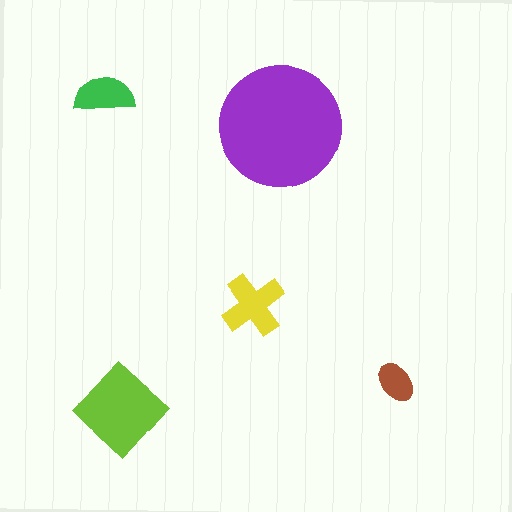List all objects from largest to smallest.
The purple circle, the lime diamond, the yellow cross, the green semicircle, the brown ellipse.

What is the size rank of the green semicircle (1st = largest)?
4th.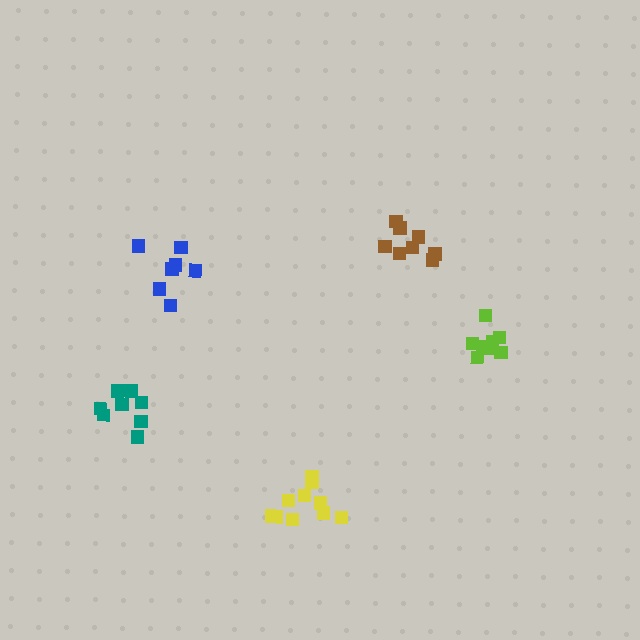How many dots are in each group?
Group 1: 7 dots, Group 2: 10 dots, Group 3: 9 dots, Group 4: 9 dots, Group 5: 9 dots (44 total).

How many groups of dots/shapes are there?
There are 5 groups.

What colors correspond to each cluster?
The clusters are colored: blue, yellow, teal, lime, brown.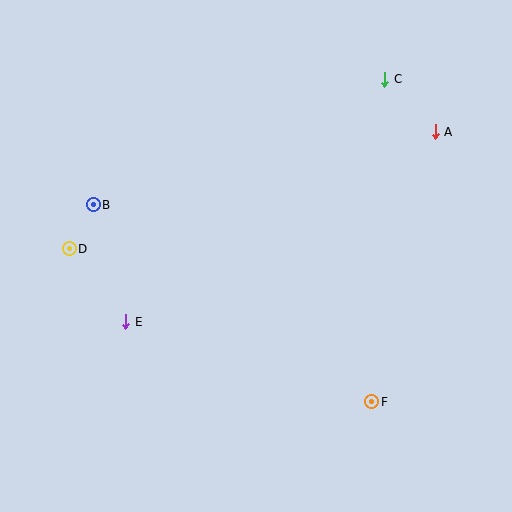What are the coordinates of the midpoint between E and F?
The midpoint between E and F is at (249, 362).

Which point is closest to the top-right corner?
Point C is closest to the top-right corner.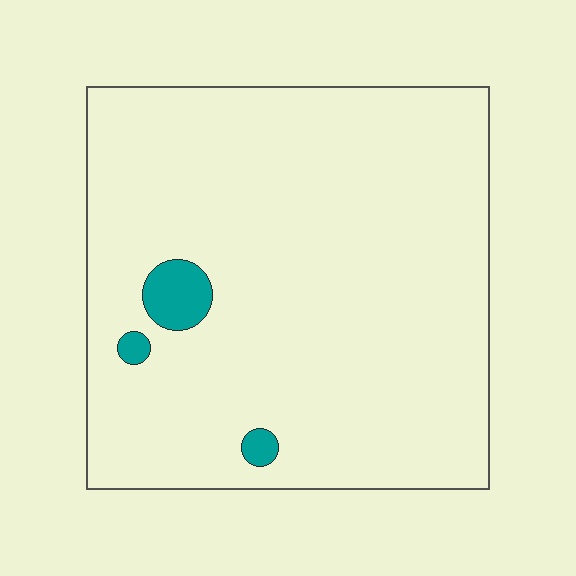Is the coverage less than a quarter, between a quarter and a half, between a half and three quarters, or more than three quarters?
Less than a quarter.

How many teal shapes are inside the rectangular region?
3.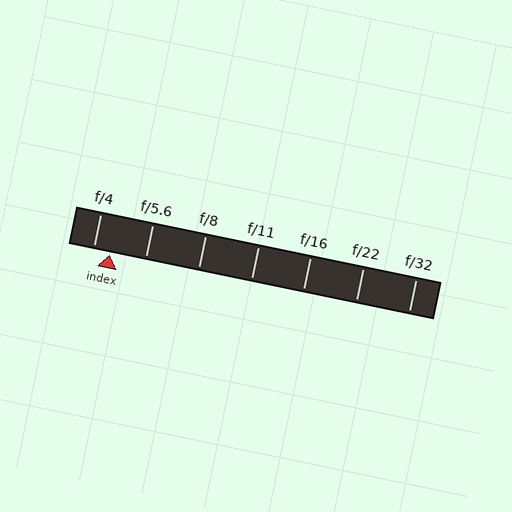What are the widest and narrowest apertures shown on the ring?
The widest aperture shown is f/4 and the narrowest is f/32.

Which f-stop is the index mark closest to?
The index mark is closest to f/4.